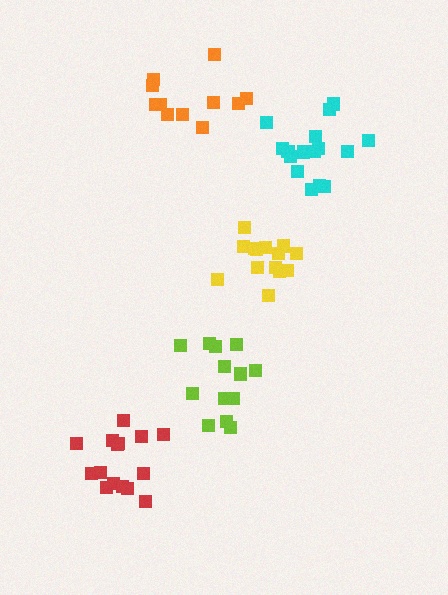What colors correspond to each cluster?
The clusters are colored: red, yellow, cyan, orange, lime.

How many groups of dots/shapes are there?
There are 5 groups.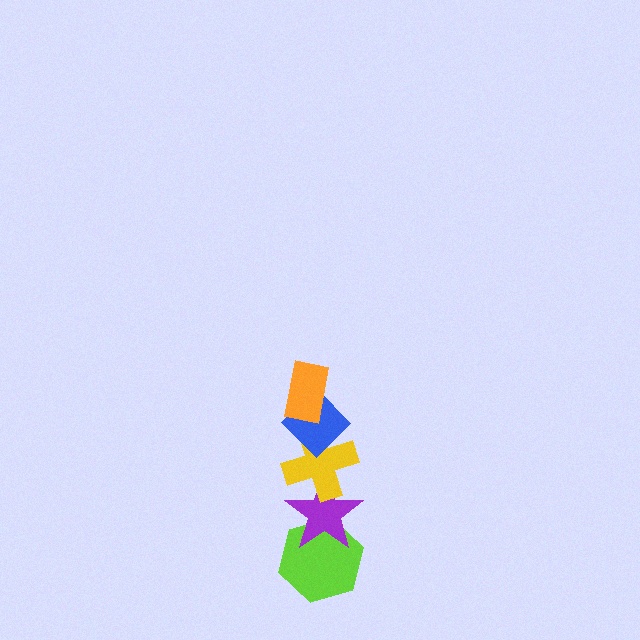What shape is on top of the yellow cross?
The blue diamond is on top of the yellow cross.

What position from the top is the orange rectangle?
The orange rectangle is 1st from the top.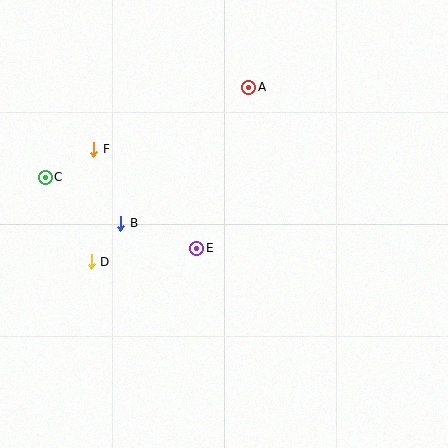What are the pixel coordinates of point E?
Point E is at (197, 248).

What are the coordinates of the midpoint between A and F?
The midpoint between A and F is at (171, 118).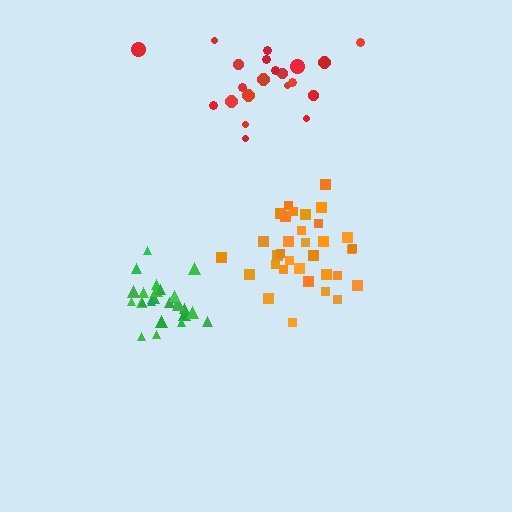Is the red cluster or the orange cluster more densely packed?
Orange.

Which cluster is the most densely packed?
Green.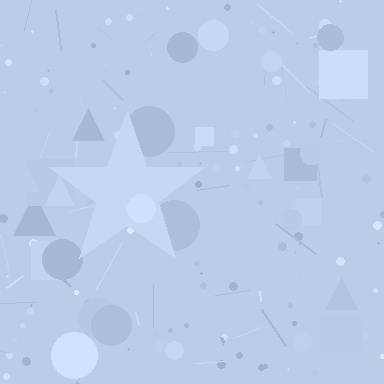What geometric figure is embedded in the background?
A star is embedded in the background.